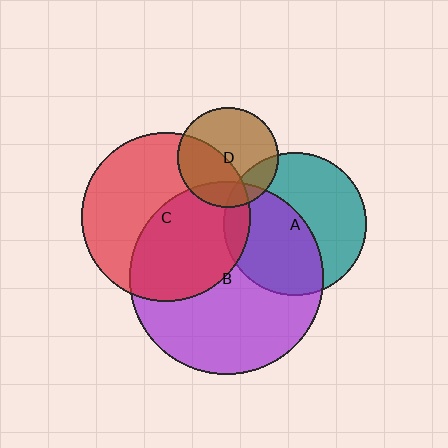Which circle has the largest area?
Circle B (purple).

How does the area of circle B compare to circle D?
Approximately 3.7 times.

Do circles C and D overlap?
Yes.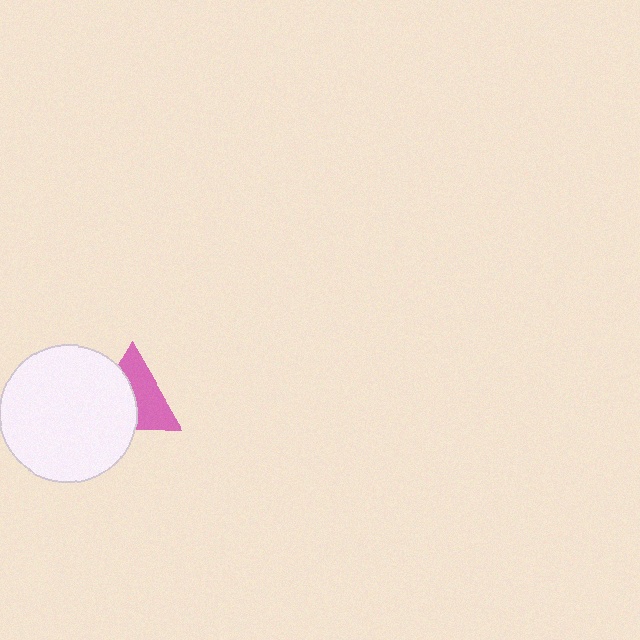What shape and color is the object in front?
The object in front is a white circle.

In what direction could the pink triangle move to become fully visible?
The pink triangle could move right. That would shift it out from behind the white circle entirely.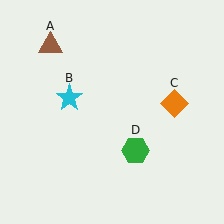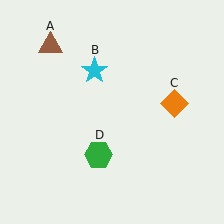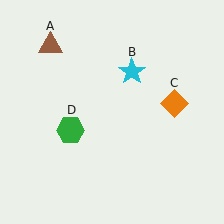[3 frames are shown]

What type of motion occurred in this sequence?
The cyan star (object B), green hexagon (object D) rotated clockwise around the center of the scene.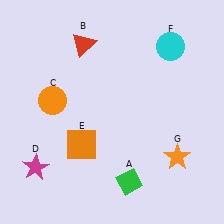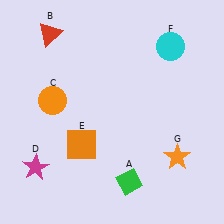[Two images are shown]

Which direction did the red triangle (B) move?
The red triangle (B) moved left.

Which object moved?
The red triangle (B) moved left.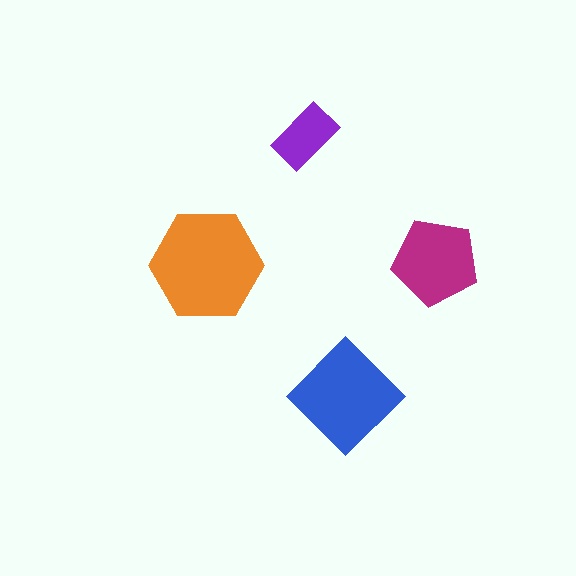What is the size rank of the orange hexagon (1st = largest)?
1st.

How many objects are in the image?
There are 4 objects in the image.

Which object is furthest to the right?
The magenta pentagon is rightmost.